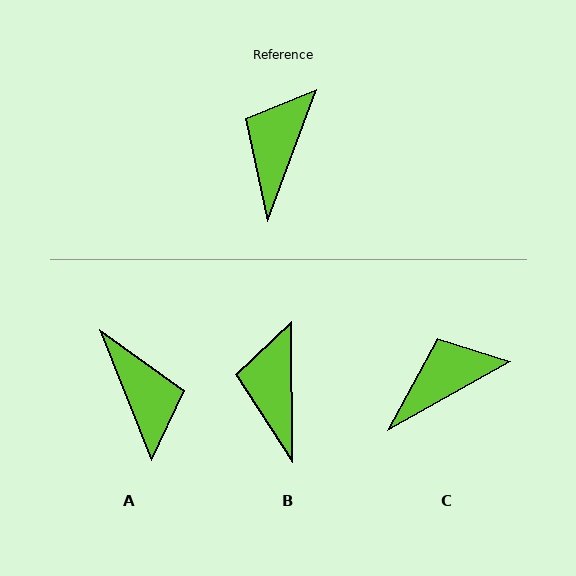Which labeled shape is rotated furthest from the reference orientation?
A, about 138 degrees away.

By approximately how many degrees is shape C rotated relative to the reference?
Approximately 40 degrees clockwise.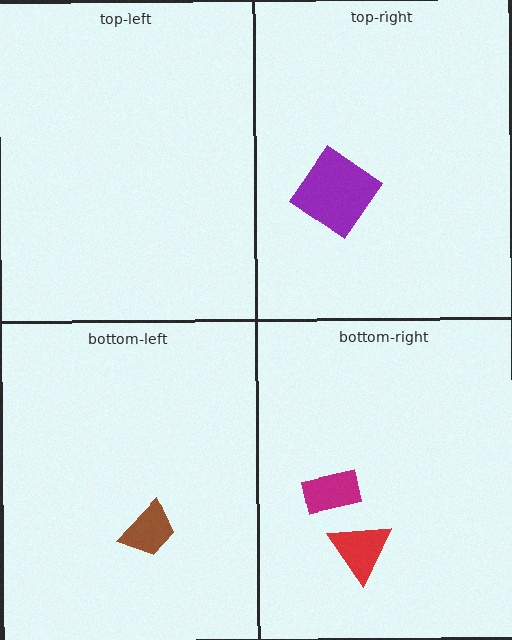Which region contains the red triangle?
The bottom-right region.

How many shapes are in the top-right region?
1.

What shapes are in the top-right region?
The purple diamond.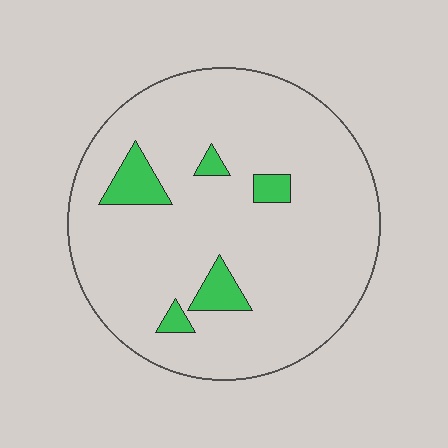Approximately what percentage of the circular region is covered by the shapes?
Approximately 10%.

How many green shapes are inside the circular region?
5.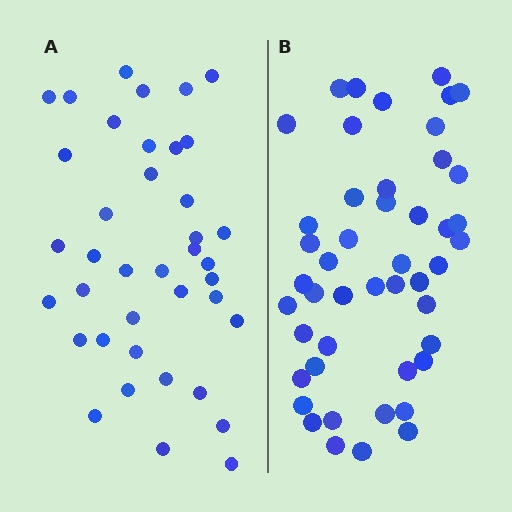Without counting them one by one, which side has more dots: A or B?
Region B (the right region) has more dots.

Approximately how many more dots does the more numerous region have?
Region B has roughly 8 or so more dots than region A.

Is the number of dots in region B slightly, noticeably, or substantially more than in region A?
Region B has only slightly more — the two regions are fairly close. The ratio is roughly 1.2 to 1.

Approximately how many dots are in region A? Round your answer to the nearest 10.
About 40 dots. (The exact count is 39, which rounds to 40.)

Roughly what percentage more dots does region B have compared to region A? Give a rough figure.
About 20% more.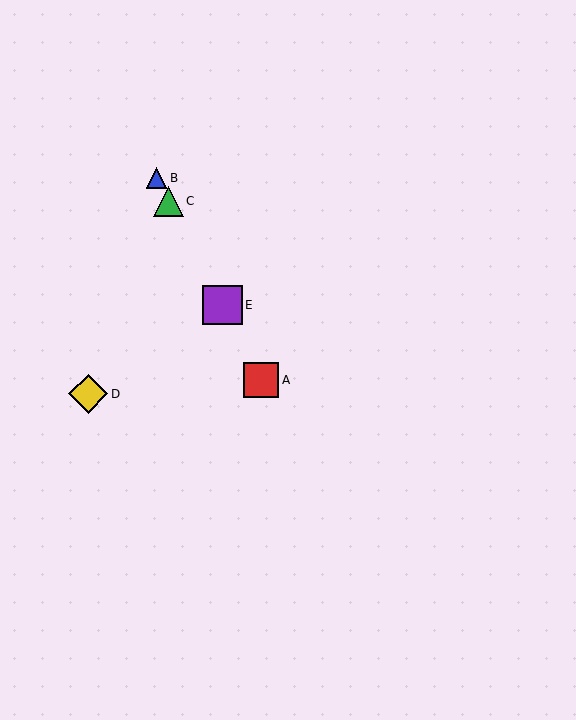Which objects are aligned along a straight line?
Objects A, B, C, E are aligned along a straight line.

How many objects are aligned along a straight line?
4 objects (A, B, C, E) are aligned along a straight line.